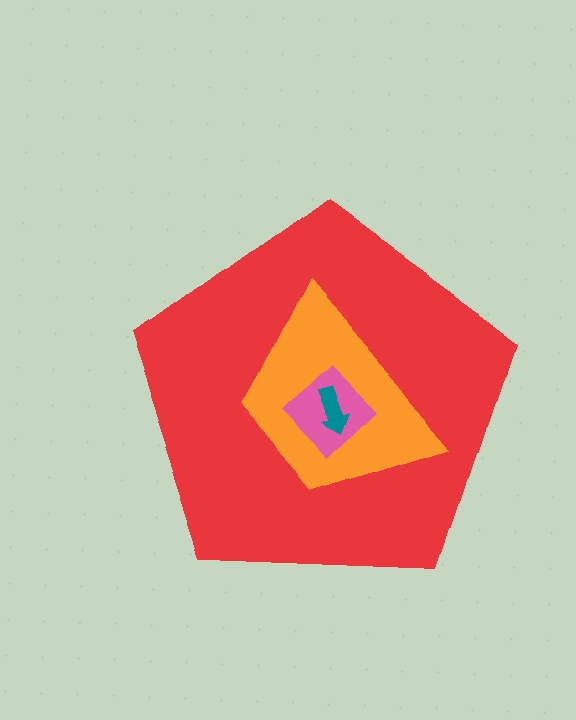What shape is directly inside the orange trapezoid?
The pink diamond.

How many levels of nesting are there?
4.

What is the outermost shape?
The red pentagon.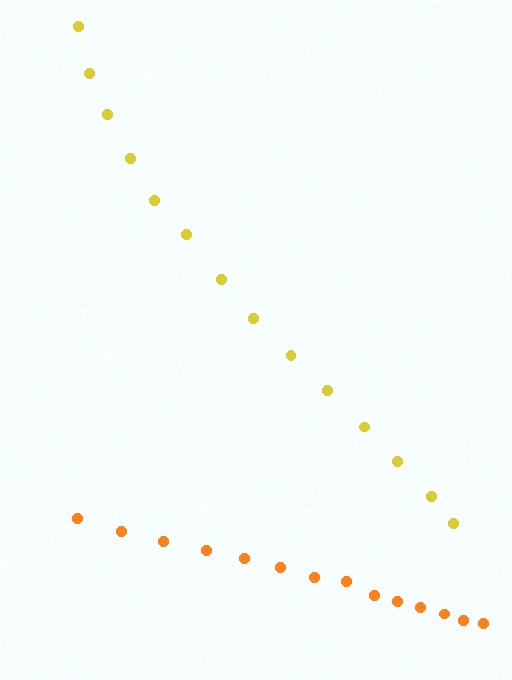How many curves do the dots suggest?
There are 2 distinct paths.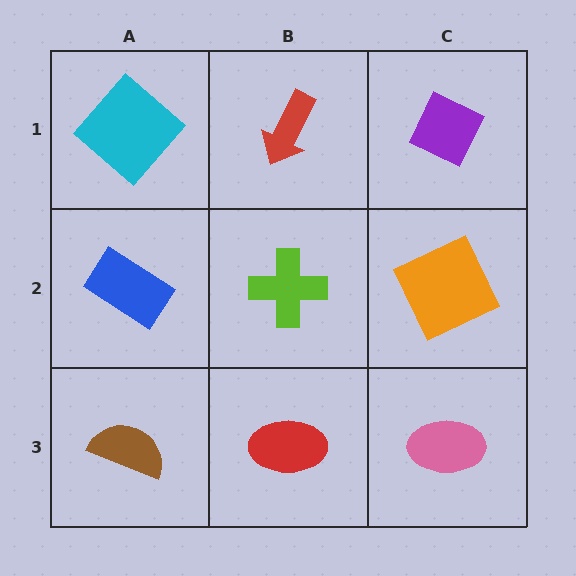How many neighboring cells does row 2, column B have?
4.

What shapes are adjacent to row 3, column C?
An orange square (row 2, column C), a red ellipse (row 3, column B).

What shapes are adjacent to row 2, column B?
A red arrow (row 1, column B), a red ellipse (row 3, column B), a blue rectangle (row 2, column A), an orange square (row 2, column C).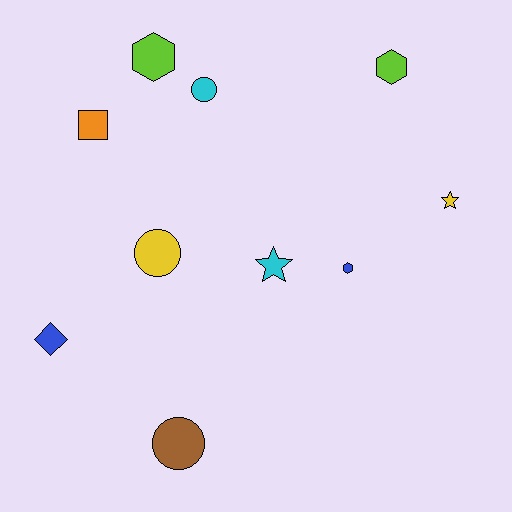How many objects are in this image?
There are 10 objects.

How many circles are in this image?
There are 3 circles.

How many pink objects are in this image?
There are no pink objects.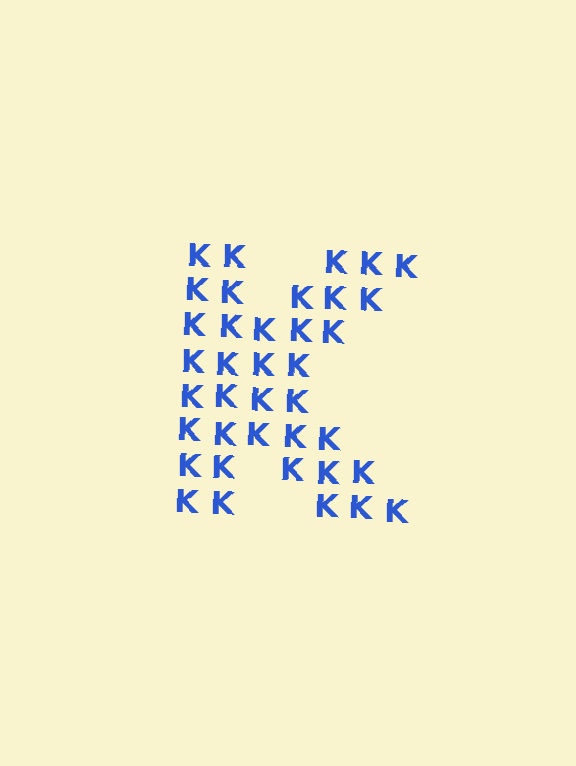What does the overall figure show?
The overall figure shows the letter K.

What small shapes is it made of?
It is made of small letter K's.